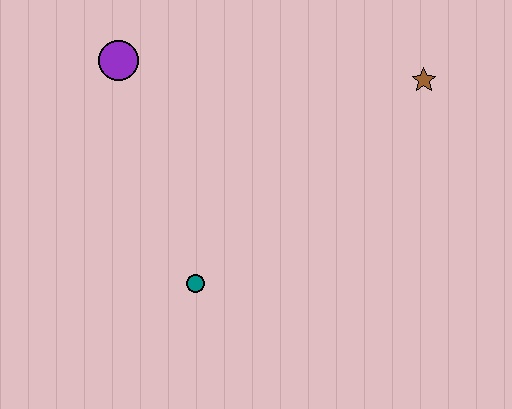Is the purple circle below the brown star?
No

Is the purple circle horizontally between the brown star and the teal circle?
No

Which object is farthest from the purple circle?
The brown star is farthest from the purple circle.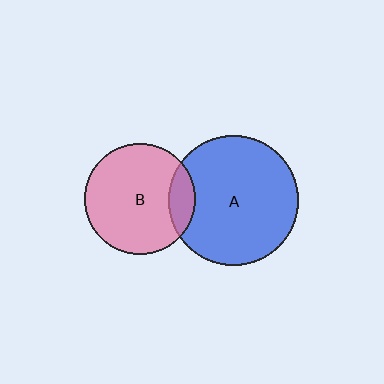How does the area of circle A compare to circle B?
Approximately 1.4 times.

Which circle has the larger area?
Circle A (blue).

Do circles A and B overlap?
Yes.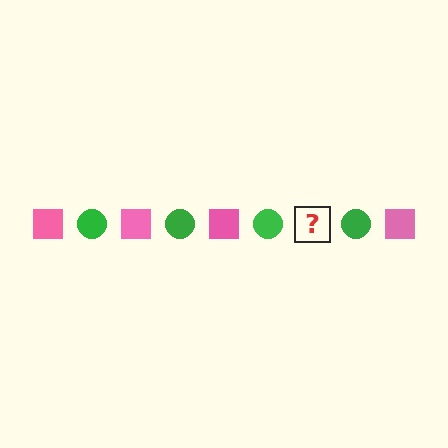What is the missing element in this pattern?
The missing element is a pink square.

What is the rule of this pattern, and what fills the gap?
The rule is that the pattern alternates between pink square and green circle. The gap should be filled with a pink square.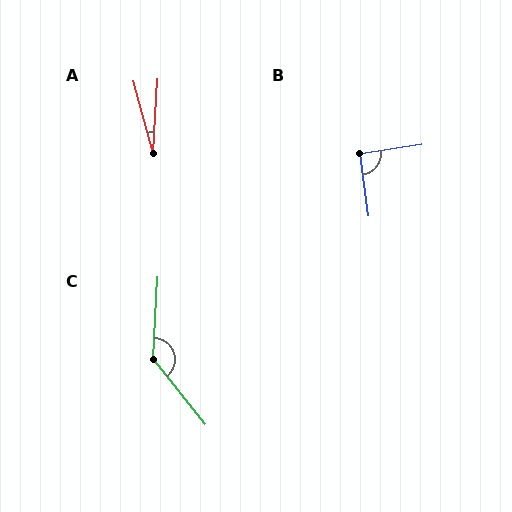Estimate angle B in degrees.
Approximately 91 degrees.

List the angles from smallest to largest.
A (18°), B (91°), C (139°).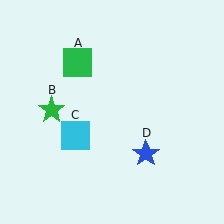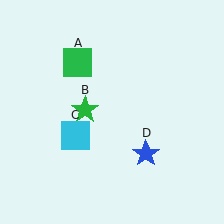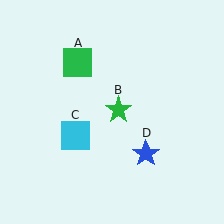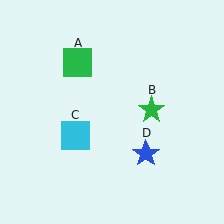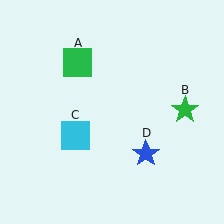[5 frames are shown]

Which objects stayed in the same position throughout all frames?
Green square (object A) and cyan square (object C) and blue star (object D) remained stationary.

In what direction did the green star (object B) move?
The green star (object B) moved right.